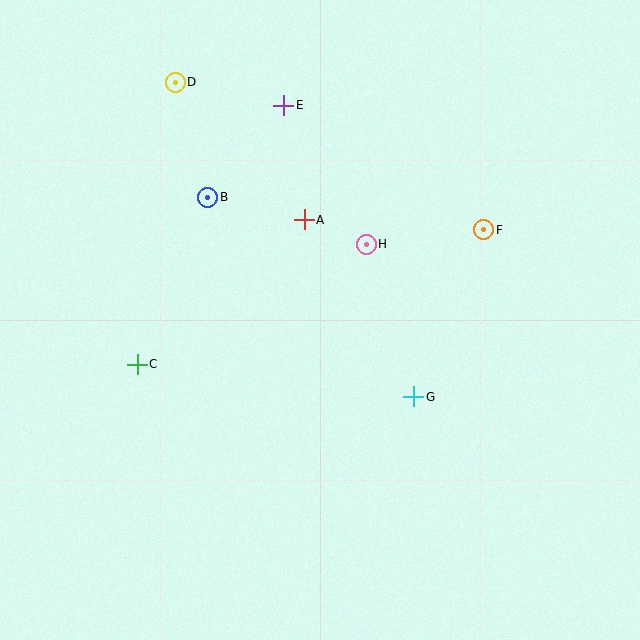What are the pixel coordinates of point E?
Point E is at (284, 105).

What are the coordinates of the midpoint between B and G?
The midpoint between B and G is at (311, 297).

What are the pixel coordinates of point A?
Point A is at (304, 220).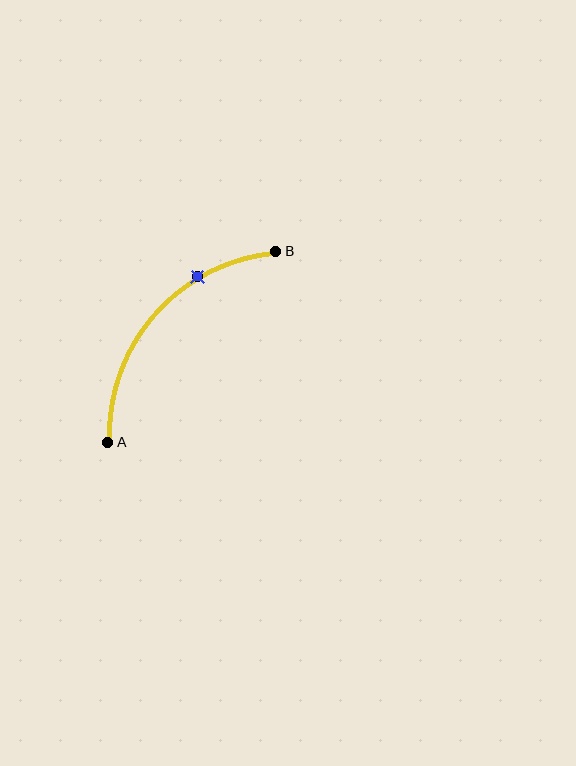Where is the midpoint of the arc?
The arc midpoint is the point on the curve farthest from the straight line joining A and B. It sits above and to the left of that line.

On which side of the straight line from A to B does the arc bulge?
The arc bulges above and to the left of the straight line connecting A and B.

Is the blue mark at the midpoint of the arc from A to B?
No. The blue mark lies on the arc but is closer to endpoint B. The arc midpoint would be at the point on the curve equidistant along the arc from both A and B.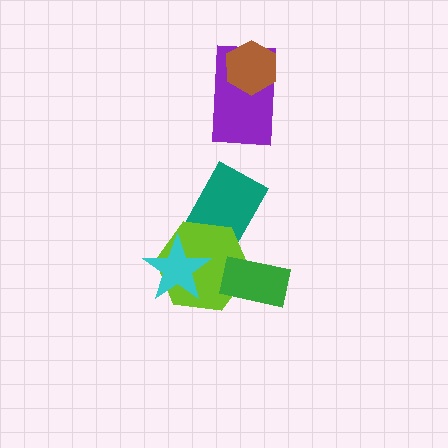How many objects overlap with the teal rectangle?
2 objects overlap with the teal rectangle.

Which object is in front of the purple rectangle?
The brown hexagon is in front of the purple rectangle.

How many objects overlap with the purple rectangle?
1 object overlaps with the purple rectangle.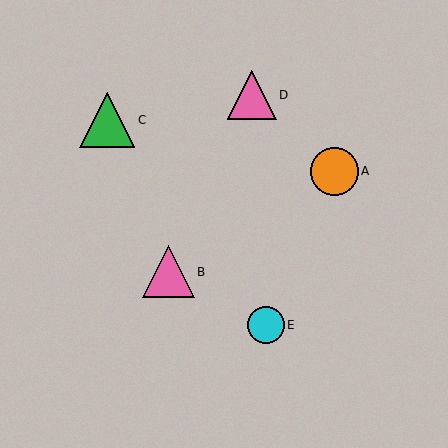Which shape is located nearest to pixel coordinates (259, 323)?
The cyan circle (labeled E) at (266, 325) is nearest to that location.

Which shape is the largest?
The green triangle (labeled C) is the largest.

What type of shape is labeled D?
Shape D is a pink triangle.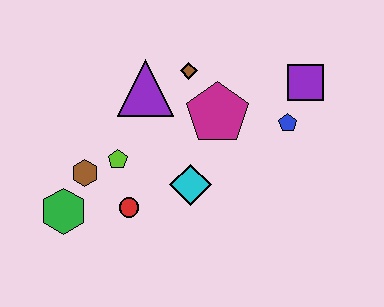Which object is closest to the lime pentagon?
The brown hexagon is closest to the lime pentagon.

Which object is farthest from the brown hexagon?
The purple square is farthest from the brown hexagon.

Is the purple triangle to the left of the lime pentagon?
No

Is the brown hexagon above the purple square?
No